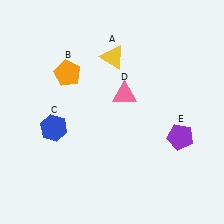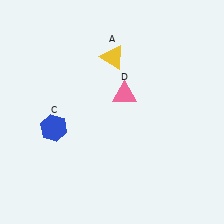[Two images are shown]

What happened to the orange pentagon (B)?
The orange pentagon (B) was removed in Image 2. It was in the top-left area of Image 1.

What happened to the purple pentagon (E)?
The purple pentagon (E) was removed in Image 2. It was in the bottom-right area of Image 1.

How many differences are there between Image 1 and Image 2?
There are 2 differences between the two images.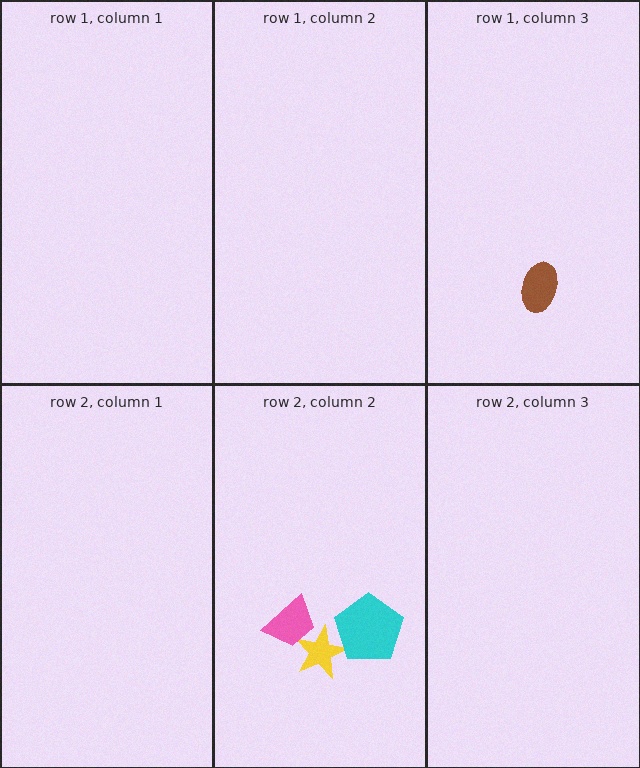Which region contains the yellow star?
The row 2, column 2 region.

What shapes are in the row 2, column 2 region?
The yellow star, the cyan pentagon, the pink trapezoid.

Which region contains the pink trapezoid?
The row 2, column 2 region.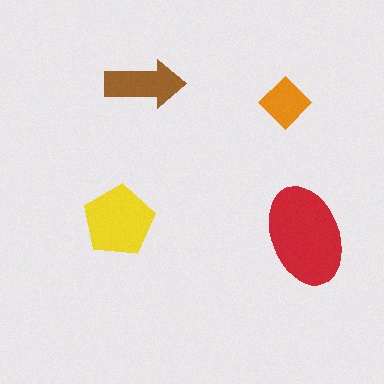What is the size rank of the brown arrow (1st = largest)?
3rd.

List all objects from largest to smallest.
The red ellipse, the yellow pentagon, the brown arrow, the orange diamond.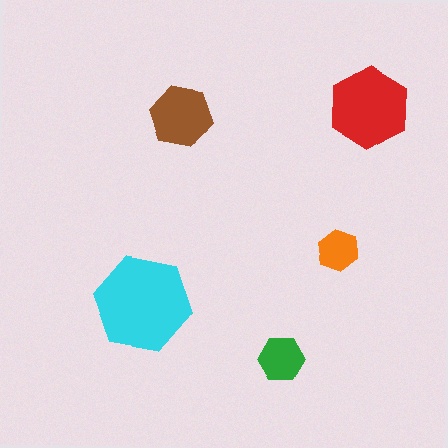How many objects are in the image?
There are 5 objects in the image.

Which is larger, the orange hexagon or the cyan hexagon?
The cyan one.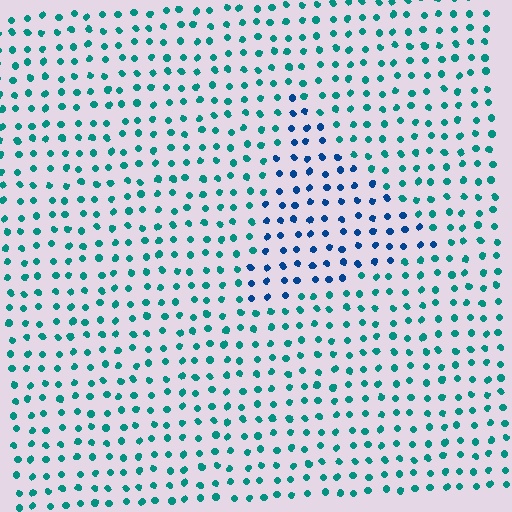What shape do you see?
I see a triangle.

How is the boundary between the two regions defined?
The boundary is defined purely by a slight shift in hue (about 41 degrees). Spacing, size, and orientation are identical on both sides.